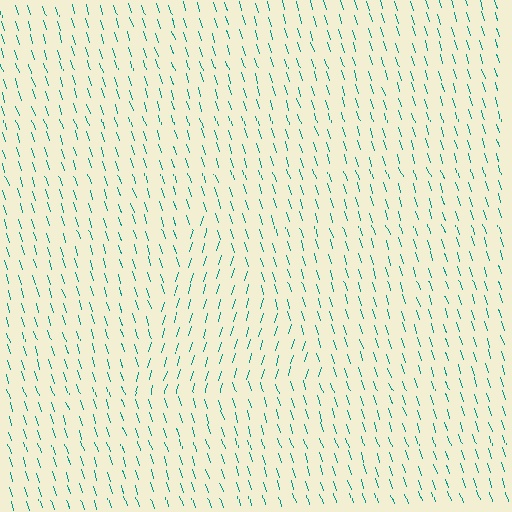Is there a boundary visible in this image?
Yes, there is a texture boundary formed by a change in line orientation.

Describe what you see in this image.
The image is filled with small teal line segments. A triangle region in the image has lines oriented differently from the surrounding lines, creating a visible texture boundary.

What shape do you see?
I see a triangle.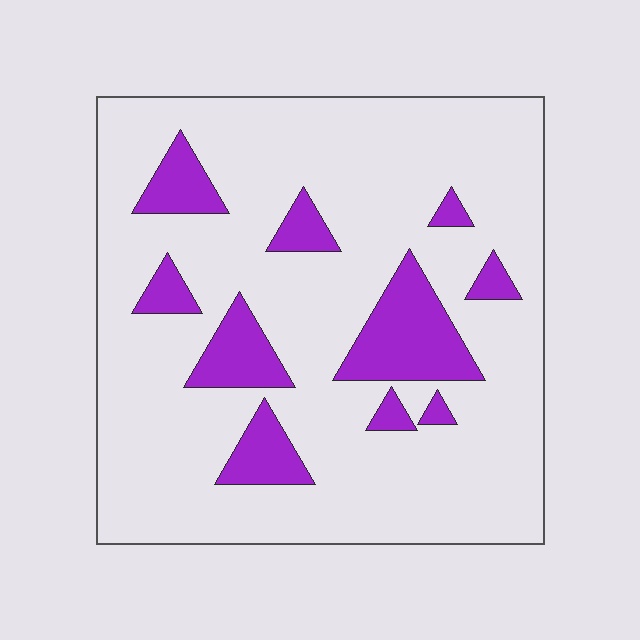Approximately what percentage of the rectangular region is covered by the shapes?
Approximately 15%.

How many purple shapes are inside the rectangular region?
10.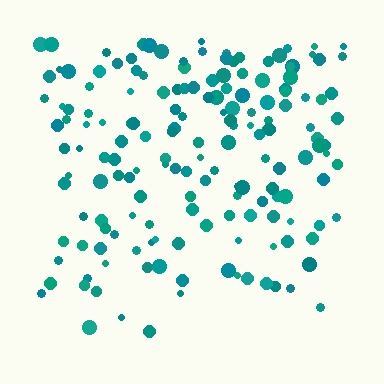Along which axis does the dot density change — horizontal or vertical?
Vertical.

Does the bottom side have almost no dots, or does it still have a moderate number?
Still a moderate number, just noticeably fewer than the top.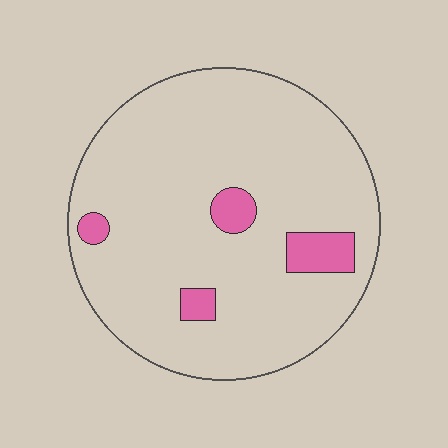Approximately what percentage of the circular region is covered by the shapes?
Approximately 10%.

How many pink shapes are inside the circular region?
4.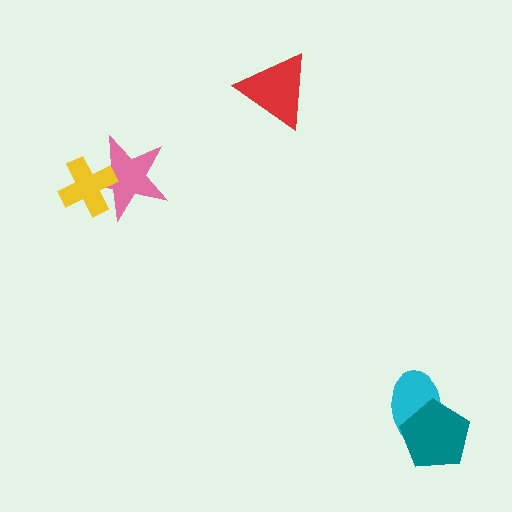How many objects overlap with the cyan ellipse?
1 object overlaps with the cyan ellipse.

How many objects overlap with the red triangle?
0 objects overlap with the red triangle.